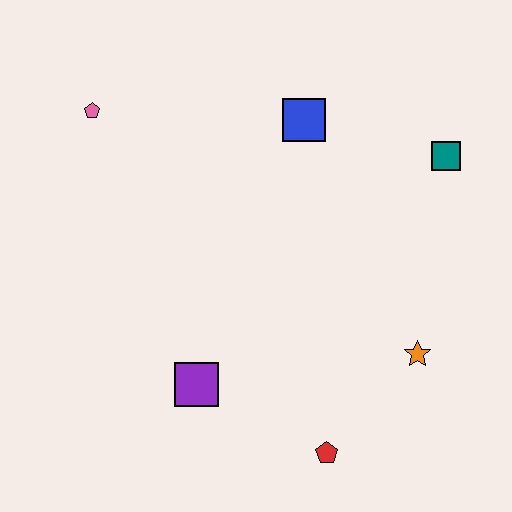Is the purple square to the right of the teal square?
No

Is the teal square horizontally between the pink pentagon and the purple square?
No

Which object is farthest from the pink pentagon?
The red pentagon is farthest from the pink pentagon.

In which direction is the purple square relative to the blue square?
The purple square is below the blue square.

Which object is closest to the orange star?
The red pentagon is closest to the orange star.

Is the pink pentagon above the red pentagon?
Yes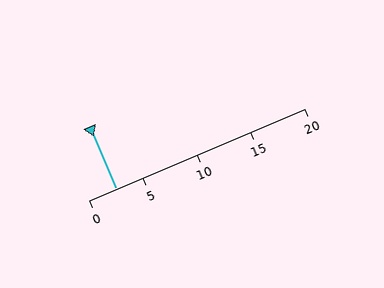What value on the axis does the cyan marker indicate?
The marker indicates approximately 2.5.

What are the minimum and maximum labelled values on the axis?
The axis runs from 0 to 20.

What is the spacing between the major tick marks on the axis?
The major ticks are spaced 5 apart.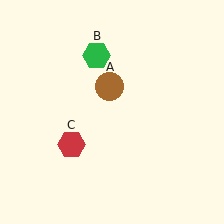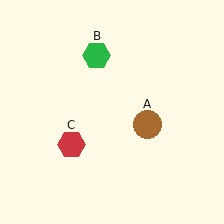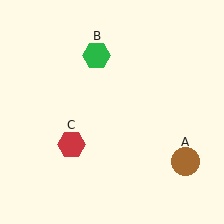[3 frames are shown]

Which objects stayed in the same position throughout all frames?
Green hexagon (object B) and red hexagon (object C) remained stationary.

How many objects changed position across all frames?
1 object changed position: brown circle (object A).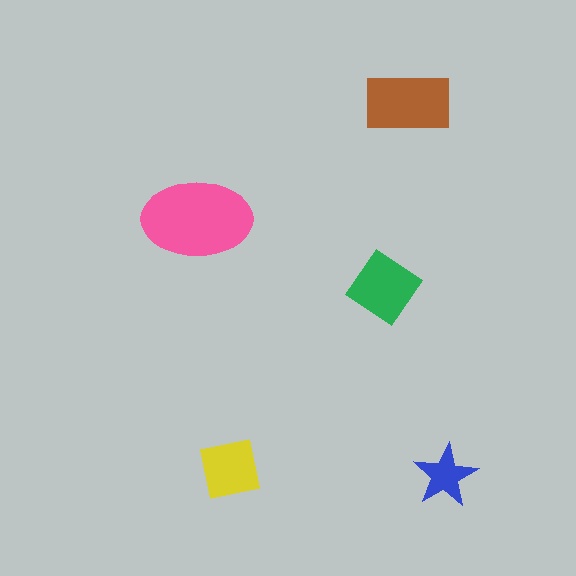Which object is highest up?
The brown rectangle is topmost.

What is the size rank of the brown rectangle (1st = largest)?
2nd.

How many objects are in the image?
There are 5 objects in the image.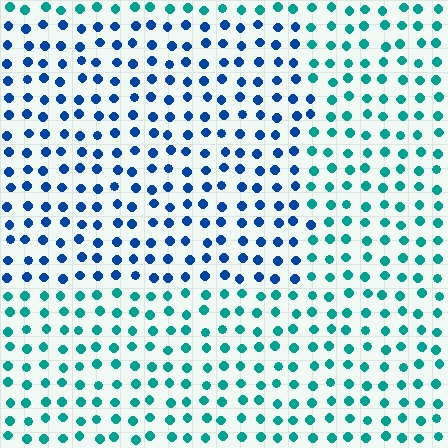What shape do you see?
I see a rectangle.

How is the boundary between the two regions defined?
The boundary is defined purely by a slight shift in hue (about 42 degrees). Spacing, size, and orientation are identical on both sides.